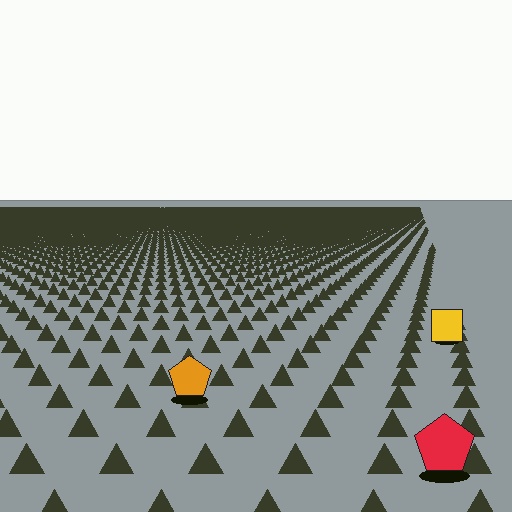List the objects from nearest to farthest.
From nearest to farthest: the red pentagon, the orange pentagon, the yellow square.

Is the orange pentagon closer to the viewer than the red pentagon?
No. The red pentagon is closer — you can tell from the texture gradient: the ground texture is coarser near it.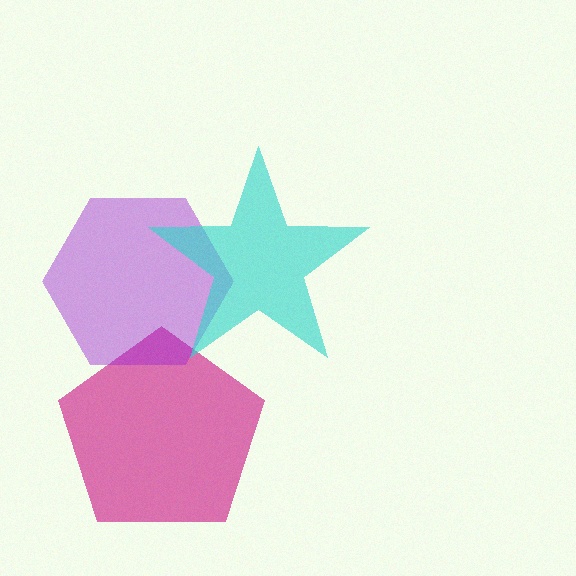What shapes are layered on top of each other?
The layered shapes are: a magenta pentagon, a purple hexagon, a cyan star.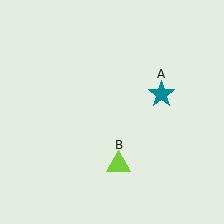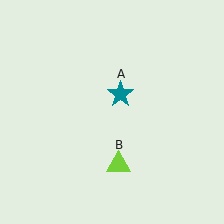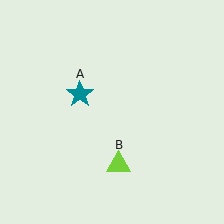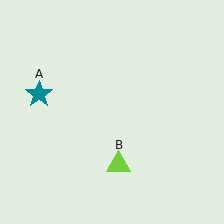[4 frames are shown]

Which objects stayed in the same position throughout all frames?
Lime triangle (object B) remained stationary.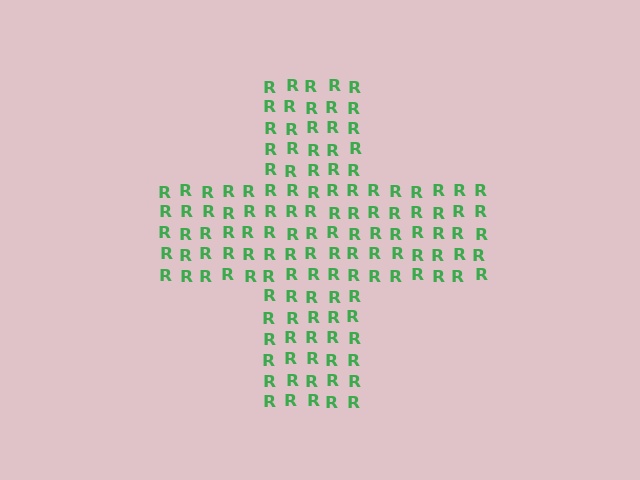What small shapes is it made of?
It is made of small letter R's.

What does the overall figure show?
The overall figure shows a cross.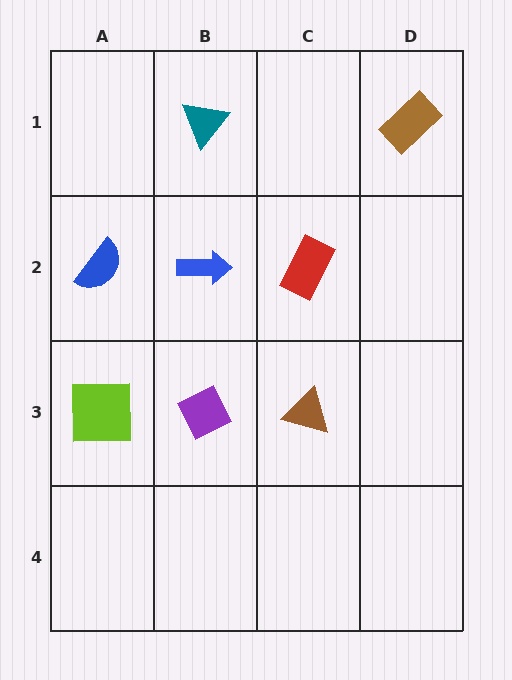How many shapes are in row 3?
3 shapes.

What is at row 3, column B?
A purple diamond.